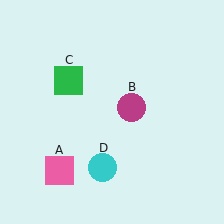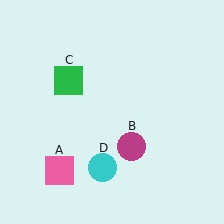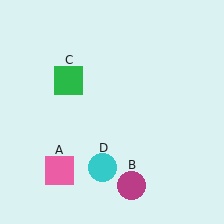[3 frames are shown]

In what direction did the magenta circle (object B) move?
The magenta circle (object B) moved down.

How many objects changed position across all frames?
1 object changed position: magenta circle (object B).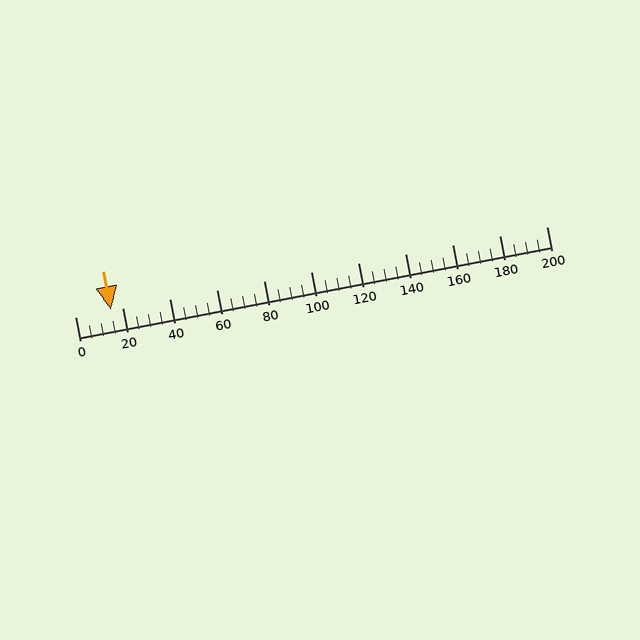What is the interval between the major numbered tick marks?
The major tick marks are spaced 20 units apart.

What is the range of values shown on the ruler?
The ruler shows values from 0 to 200.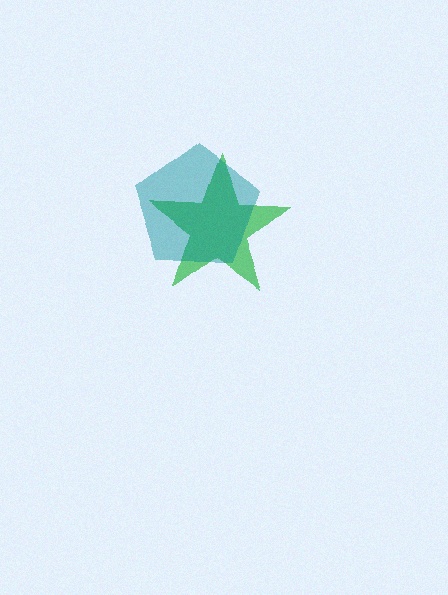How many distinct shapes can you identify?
There are 2 distinct shapes: a green star, a teal pentagon.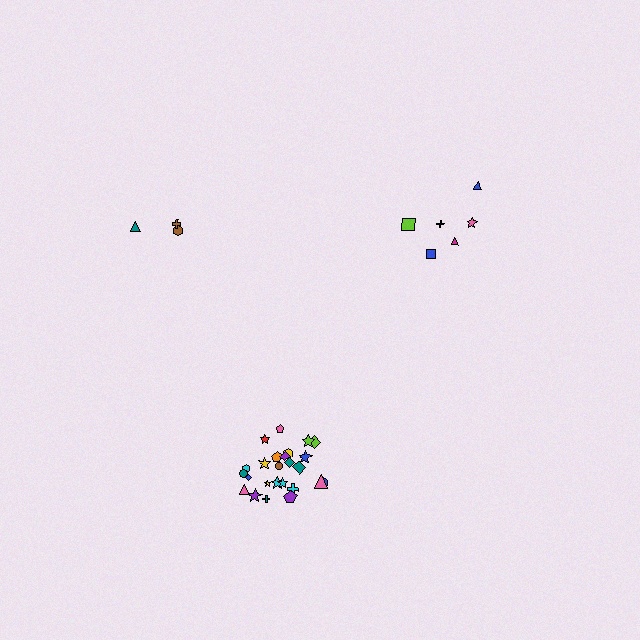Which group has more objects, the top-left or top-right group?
The top-right group.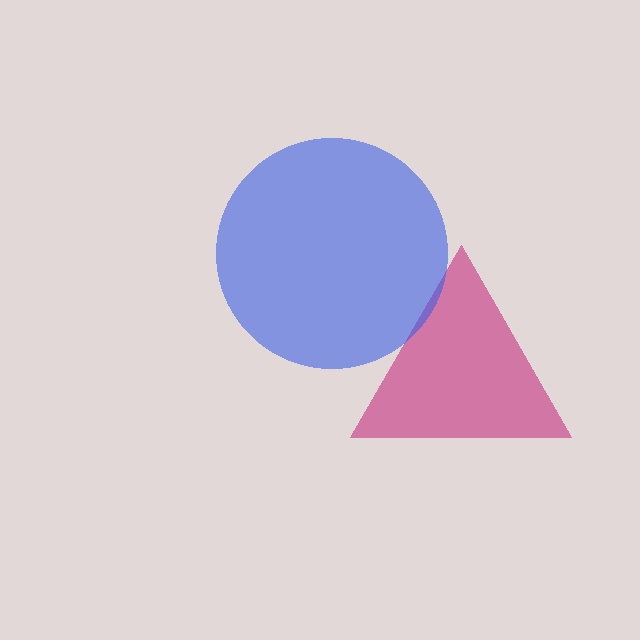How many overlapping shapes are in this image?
There are 2 overlapping shapes in the image.